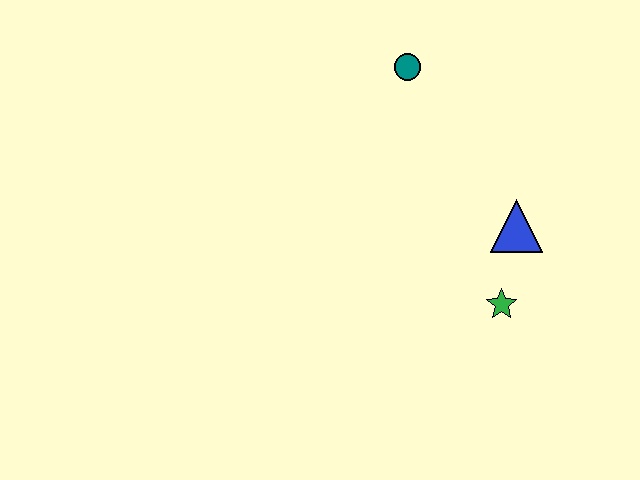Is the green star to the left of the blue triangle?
Yes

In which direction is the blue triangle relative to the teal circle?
The blue triangle is below the teal circle.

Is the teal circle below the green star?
No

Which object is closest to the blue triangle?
The green star is closest to the blue triangle.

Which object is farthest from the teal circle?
The green star is farthest from the teal circle.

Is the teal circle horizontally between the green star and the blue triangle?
No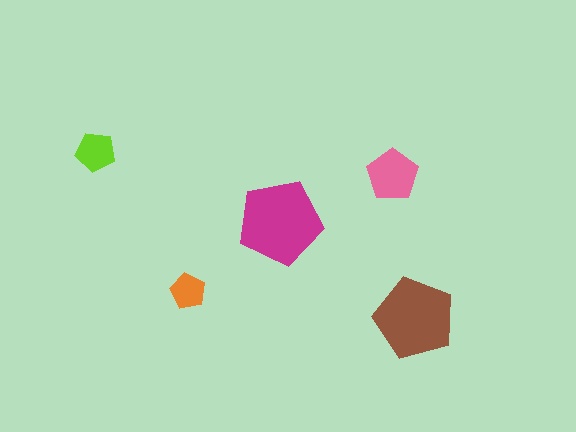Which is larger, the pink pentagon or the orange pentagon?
The pink one.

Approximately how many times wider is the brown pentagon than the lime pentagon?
About 2 times wider.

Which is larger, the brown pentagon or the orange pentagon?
The brown one.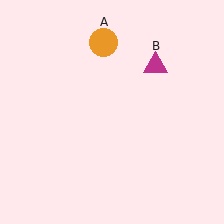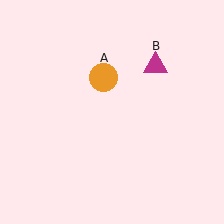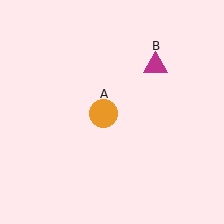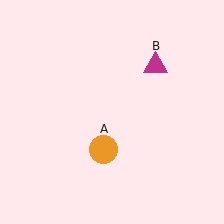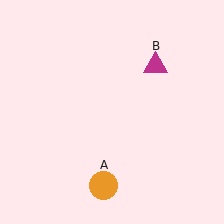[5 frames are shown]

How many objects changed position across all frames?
1 object changed position: orange circle (object A).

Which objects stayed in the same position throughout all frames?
Magenta triangle (object B) remained stationary.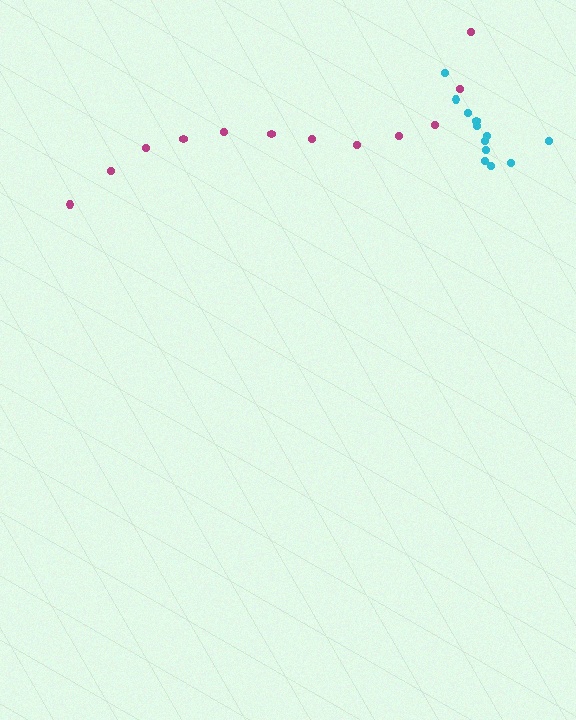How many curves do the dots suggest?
There are 2 distinct paths.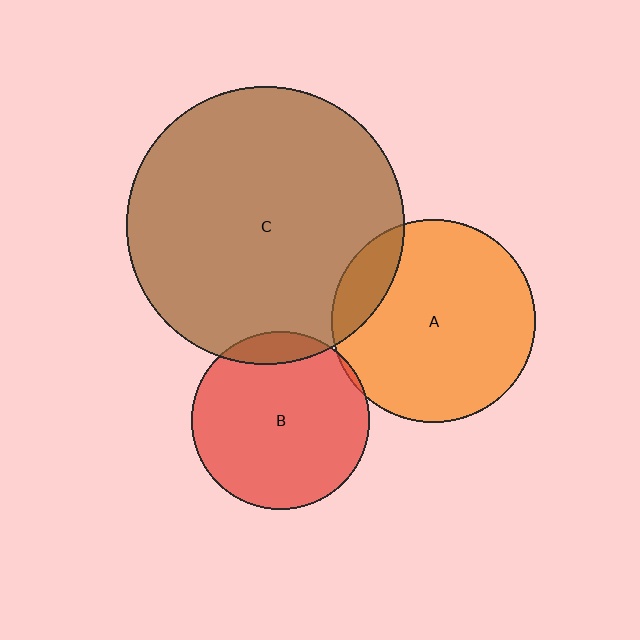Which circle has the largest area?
Circle C (brown).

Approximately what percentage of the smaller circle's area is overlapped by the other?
Approximately 5%.